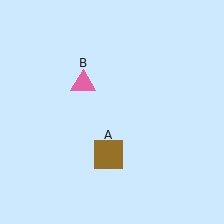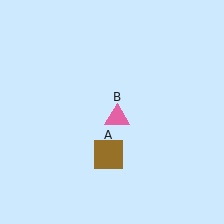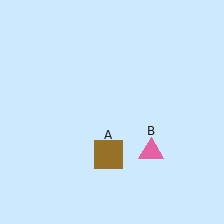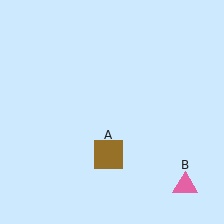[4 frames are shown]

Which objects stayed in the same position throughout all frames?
Brown square (object A) remained stationary.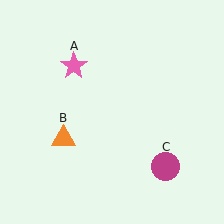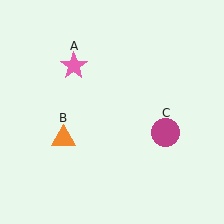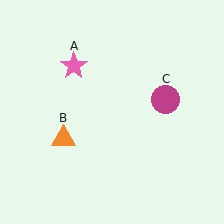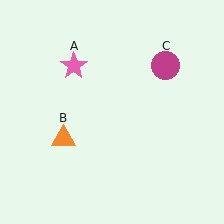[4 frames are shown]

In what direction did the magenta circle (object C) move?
The magenta circle (object C) moved up.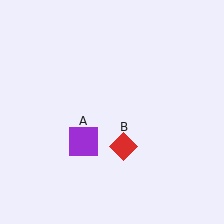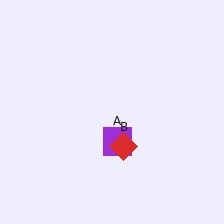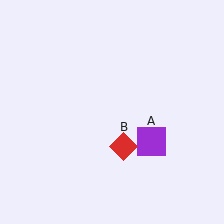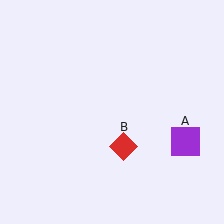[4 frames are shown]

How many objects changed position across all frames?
1 object changed position: purple square (object A).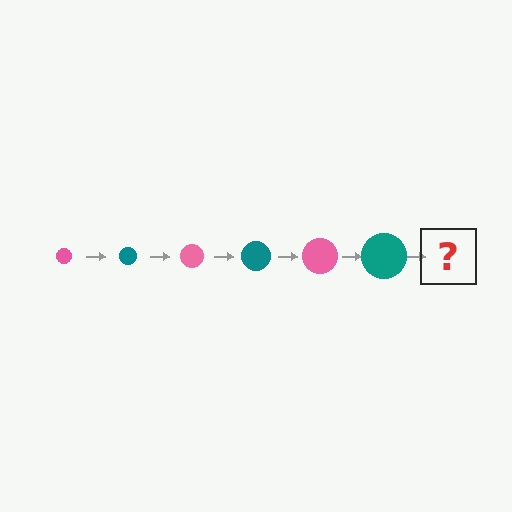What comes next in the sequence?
The next element should be a pink circle, larger than the previous one.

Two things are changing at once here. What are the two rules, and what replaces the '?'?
The two rules are that the circle grows larger each step and the color cycles through pink and teal. The '?' should be a pink circle, larger than the previous one.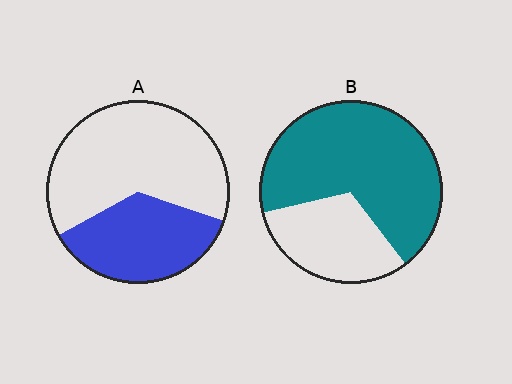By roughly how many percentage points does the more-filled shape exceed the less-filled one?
By roughly 30 percentage points (B over A).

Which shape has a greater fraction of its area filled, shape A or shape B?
Shape B.